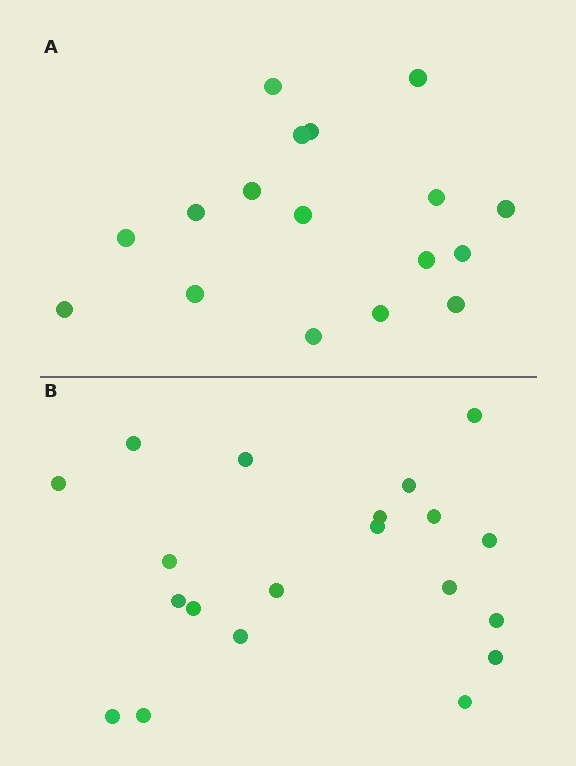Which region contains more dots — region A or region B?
Region B (the bottom region) has more dots.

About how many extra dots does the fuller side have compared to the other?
Region B has just a few more — roughly 2 or 3 more dots than region A.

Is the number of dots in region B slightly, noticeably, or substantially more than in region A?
Region B has only slightly more — the two regions are fairly close. The ratio is roughly 1.2 to 1.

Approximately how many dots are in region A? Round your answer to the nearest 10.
About 20 dots. (The exact count is 17, which rounds to 20.)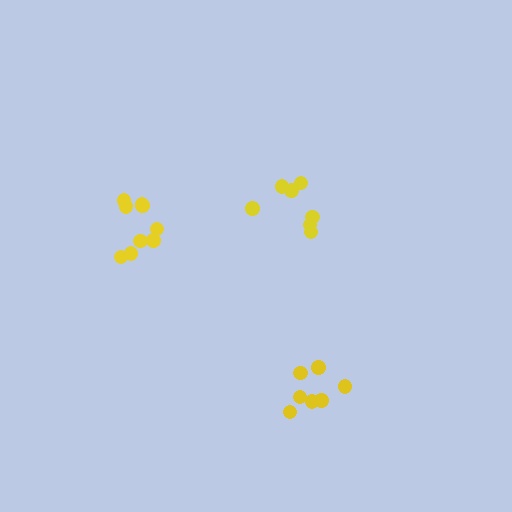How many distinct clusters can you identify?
There are 3 distinct clusters.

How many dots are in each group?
Group 1: 7 dots, Group 2: 9 dots, Group 3: 7 dots (23 total).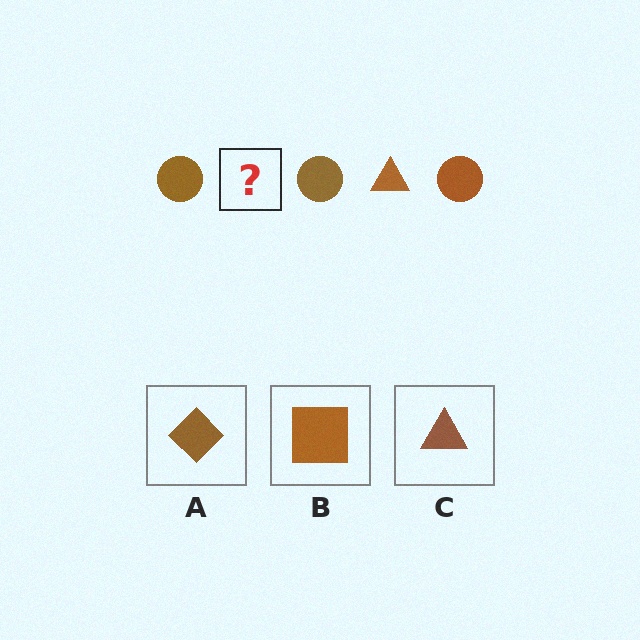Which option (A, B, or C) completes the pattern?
C.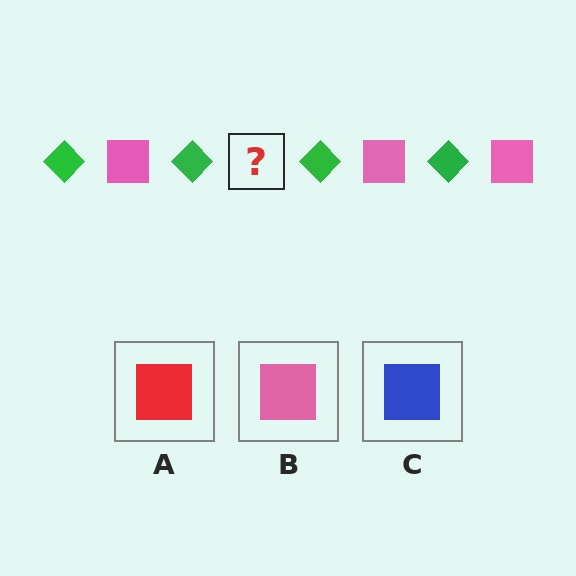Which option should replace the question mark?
Option B.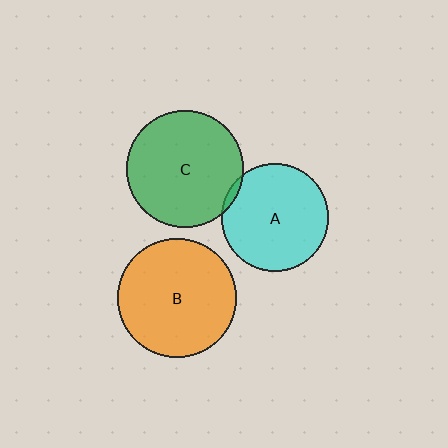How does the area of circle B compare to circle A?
Approximately 1.2 times.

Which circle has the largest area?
Circle B (orange).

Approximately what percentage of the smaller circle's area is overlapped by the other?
Approximately 5%.